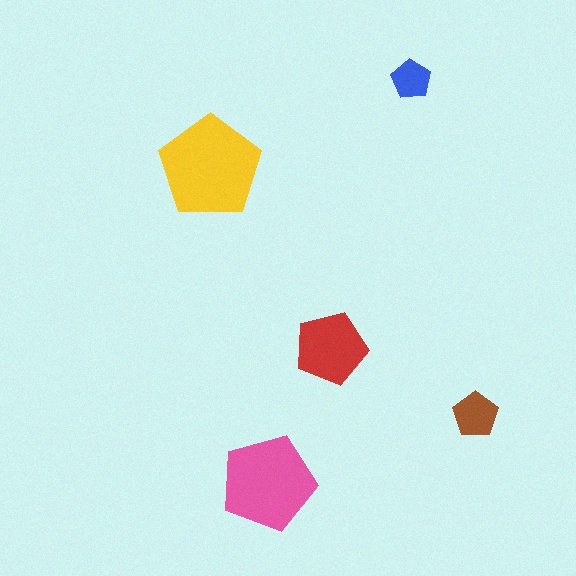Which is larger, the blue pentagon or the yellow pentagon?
The yellow one.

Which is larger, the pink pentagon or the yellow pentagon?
The yellow one.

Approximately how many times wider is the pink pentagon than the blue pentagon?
About 2.5 times wider.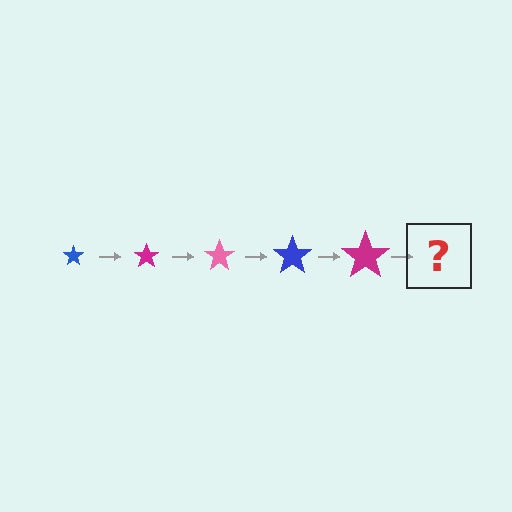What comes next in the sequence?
The next element should be a pink star, larger than the previous one.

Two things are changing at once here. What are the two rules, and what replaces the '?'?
The two rules are that the star grows larger each step and the color cycles through blue, magenta, and pink. The '?' should be a pink star, larger than the previous one.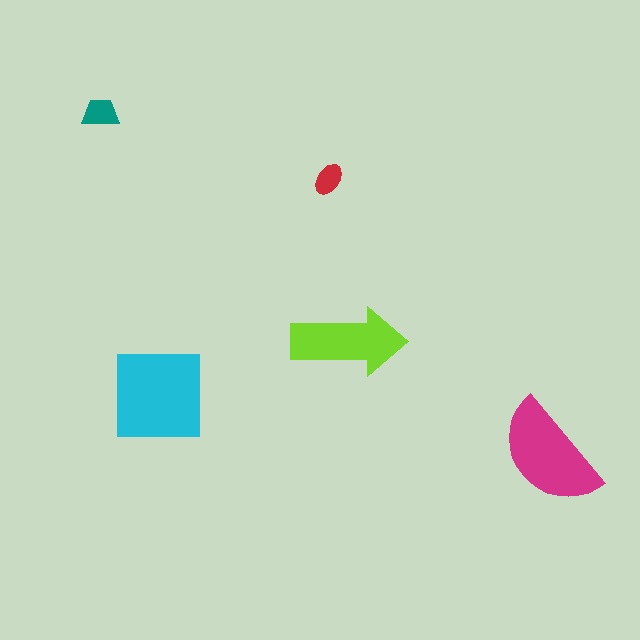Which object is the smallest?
The red ellipse.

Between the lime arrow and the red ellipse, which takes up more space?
The lime arrow.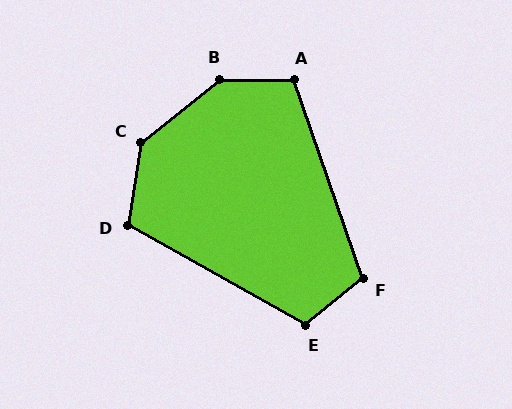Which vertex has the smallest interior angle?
A, at approximately 110 degrees.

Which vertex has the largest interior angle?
B, at approximately 140 degrees.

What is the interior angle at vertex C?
Approximately 139 degrees (obtuse).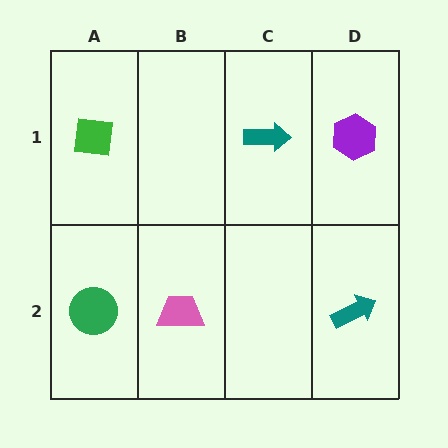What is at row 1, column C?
A teal arrow.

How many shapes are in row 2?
3 shapes.